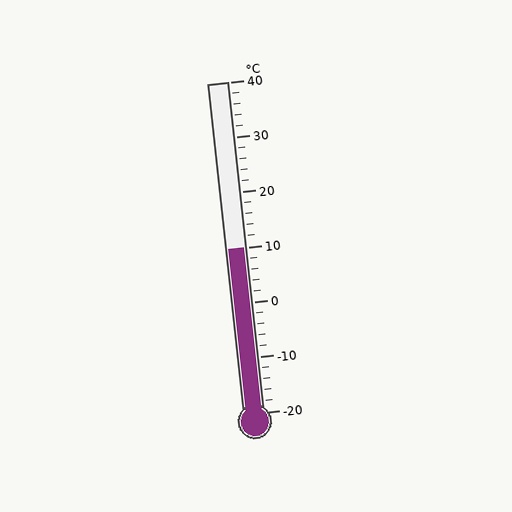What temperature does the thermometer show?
The thermometer shows approximately 10°C.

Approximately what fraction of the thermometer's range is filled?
The thermometer is filled to approximately 50% of its range.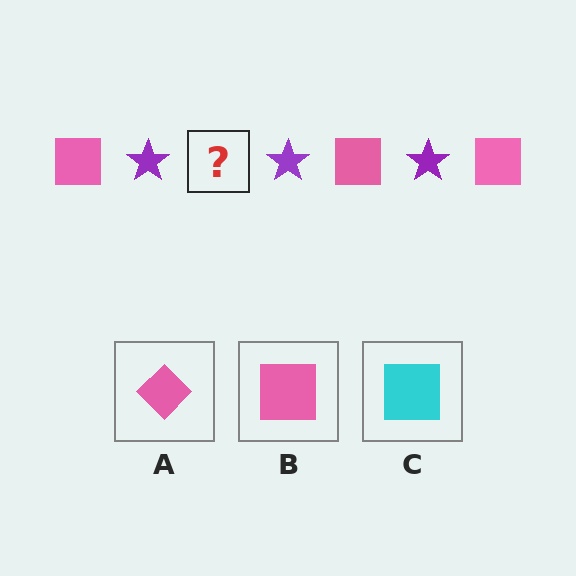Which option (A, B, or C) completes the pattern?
B.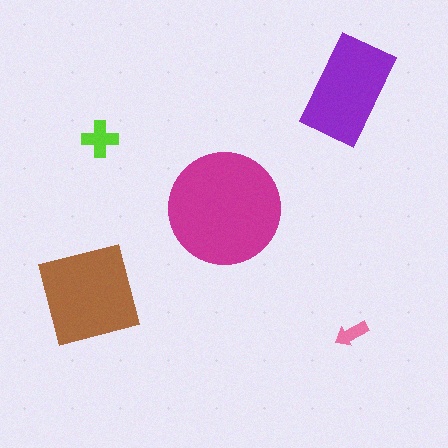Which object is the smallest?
The pink arrow.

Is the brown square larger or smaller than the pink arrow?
Larger.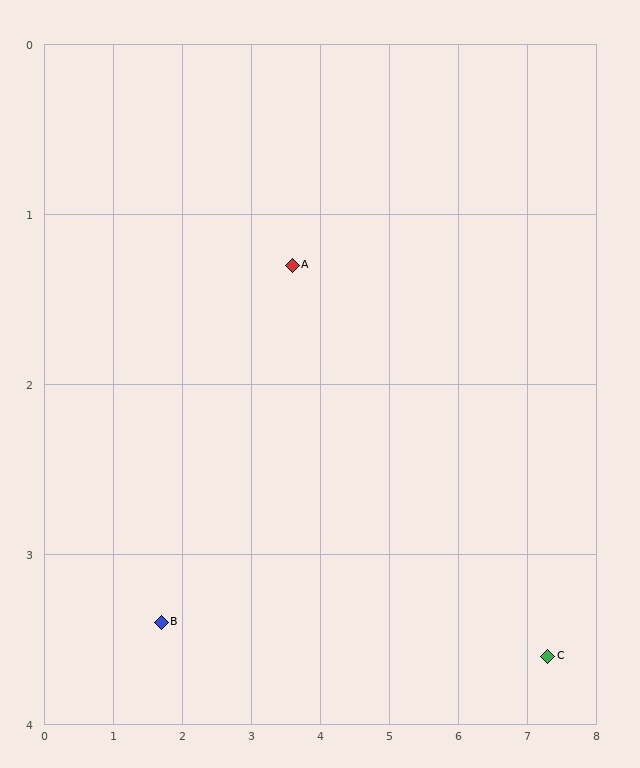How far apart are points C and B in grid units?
Points C and B are about 5.6 grid units apart.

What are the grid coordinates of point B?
Point B is at approximately (1.7, 3.4).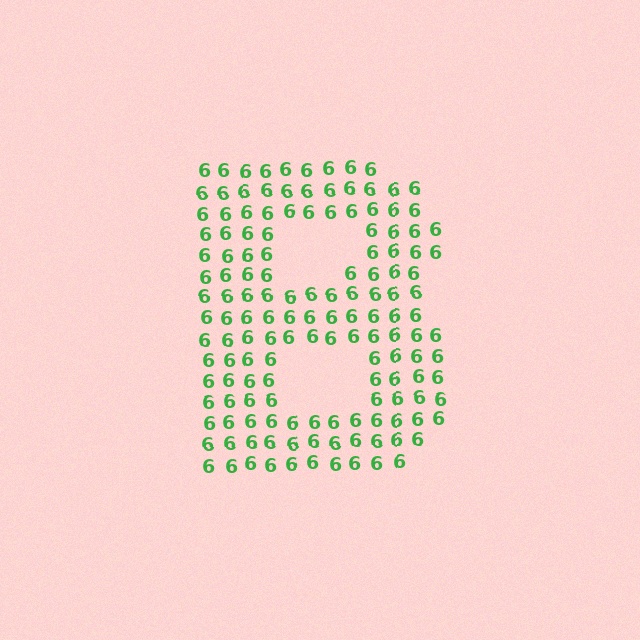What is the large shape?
The large shape is the letter B.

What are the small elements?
The small elements are digit 6's.